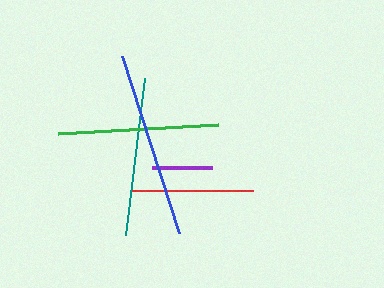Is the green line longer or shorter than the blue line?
The blue line is longer than the green line.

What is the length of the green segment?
The green segment is approximately 160 pixels long.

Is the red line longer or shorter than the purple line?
The red line is longer than the purple line.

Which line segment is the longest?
The blue line is the longest at approximately 186 pixels.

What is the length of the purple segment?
The purple segment is approximately 60 pixels long.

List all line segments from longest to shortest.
From longest to shortest: blue, green, teal, red, purple.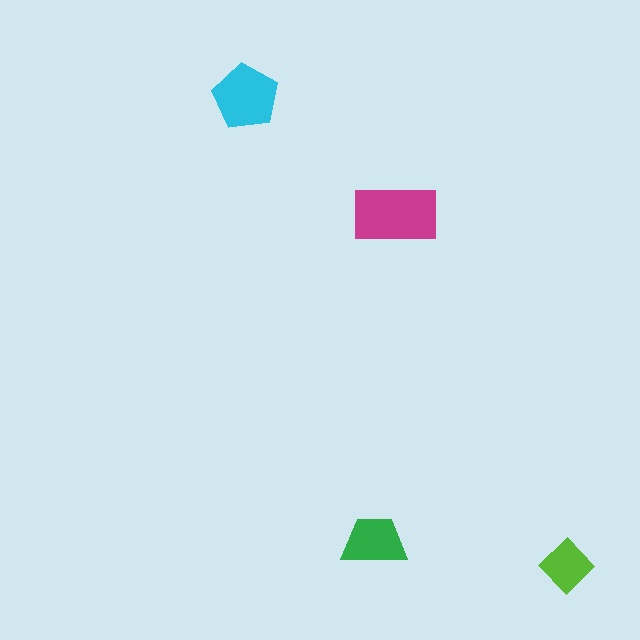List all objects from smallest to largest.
The lime diamond, the green trapezoid, the cyan pentagon, the magenta rectangle.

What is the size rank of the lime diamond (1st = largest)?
4th.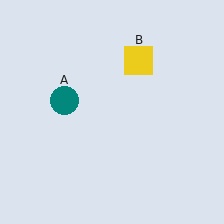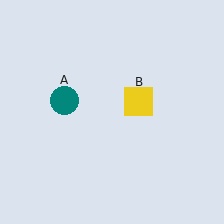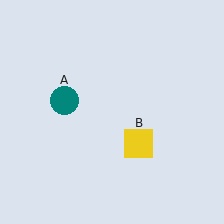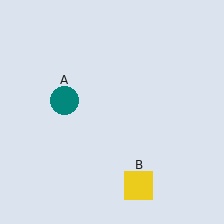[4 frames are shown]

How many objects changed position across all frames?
1 object changed position: yellow square (object B).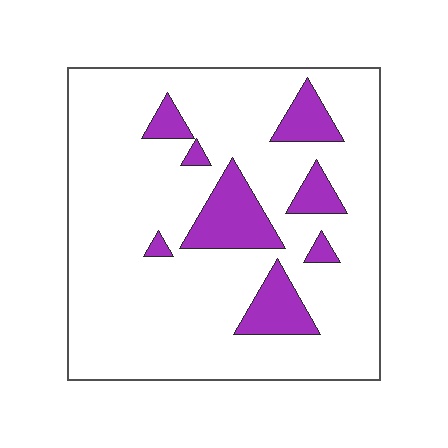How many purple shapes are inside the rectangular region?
8.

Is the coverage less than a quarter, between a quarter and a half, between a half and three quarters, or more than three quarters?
Less than a quarter.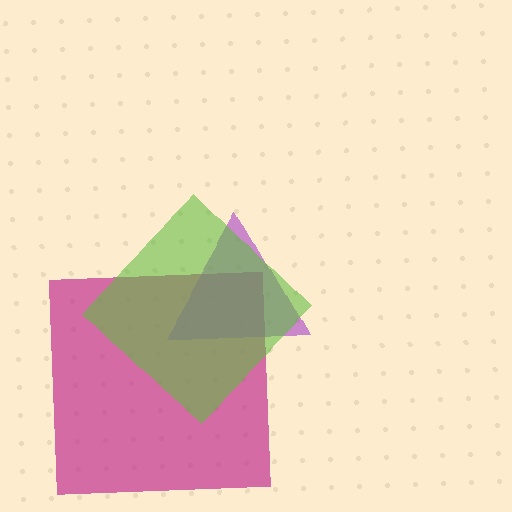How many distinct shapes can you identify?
There are 3 distinct shapes: a magenta square, a purple triangle, a lime diamond.